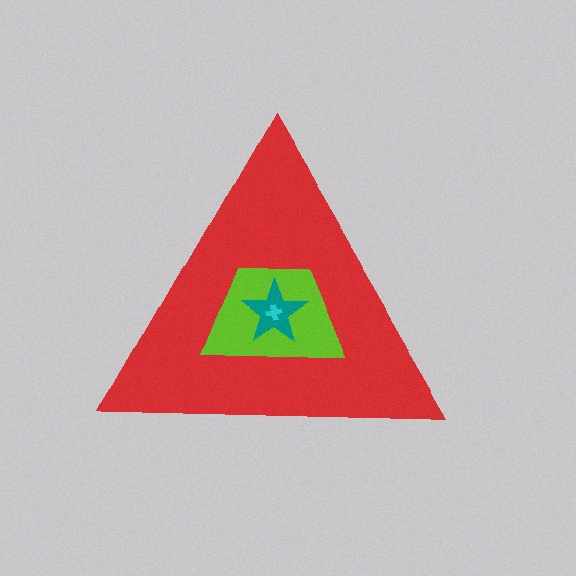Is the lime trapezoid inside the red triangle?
Yes.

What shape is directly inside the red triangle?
The lime trapezoid.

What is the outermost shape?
The red triangle.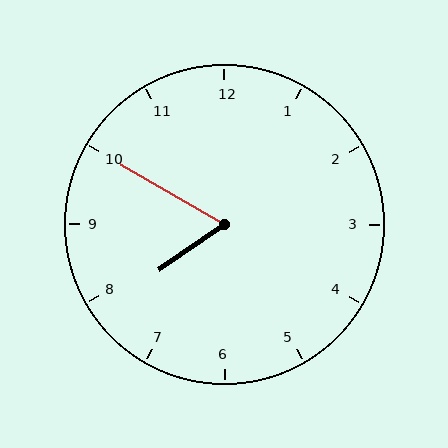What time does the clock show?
7:50.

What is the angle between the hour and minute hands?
Approximately 65 degrees.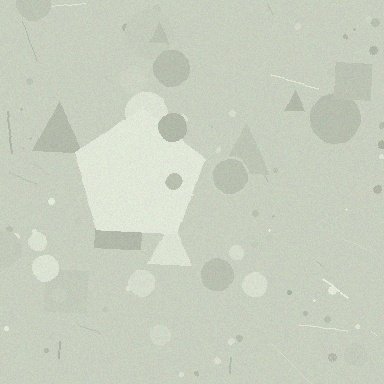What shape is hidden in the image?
A pentagon is hidden in the image.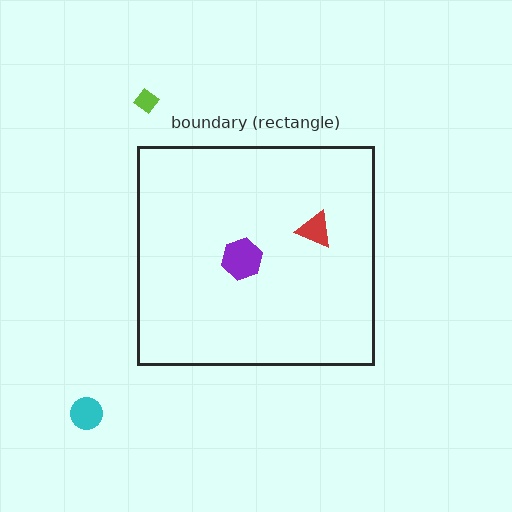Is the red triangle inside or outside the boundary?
Inside.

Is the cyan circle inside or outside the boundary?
Outside.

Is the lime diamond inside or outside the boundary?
Outside.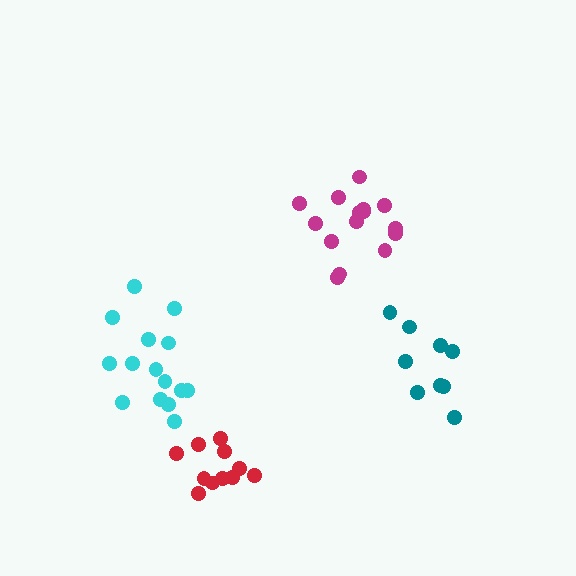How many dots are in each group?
Group 1: 15 dots, Group 2: 15 dots, Group 3: 11 dots, Group 4: 9 dots (50 total).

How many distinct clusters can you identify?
There are 4 distinct clusters.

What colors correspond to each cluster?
The clusters are colored: magenta, cyan, red, teal.